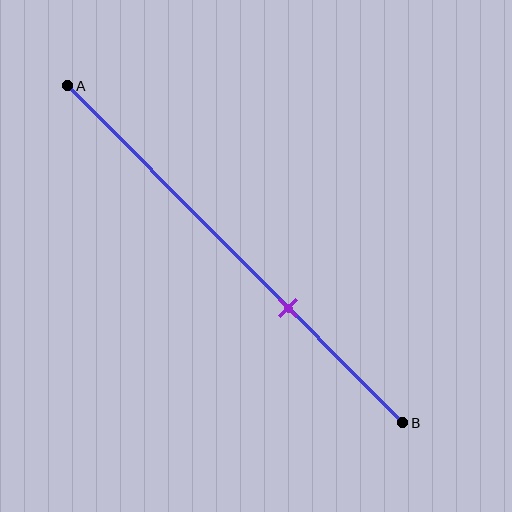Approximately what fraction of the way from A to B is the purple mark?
The purple mark is approximately 65% of the way from A to B.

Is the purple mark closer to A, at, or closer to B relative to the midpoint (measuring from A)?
The purple mark is closer to point B than the midpoint of segment AB.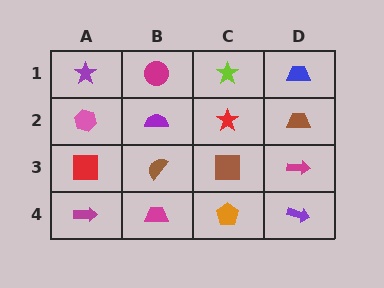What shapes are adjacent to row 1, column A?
A pink hexagon (row 2, column A), a magenta circle (row 1, column B).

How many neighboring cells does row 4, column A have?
2.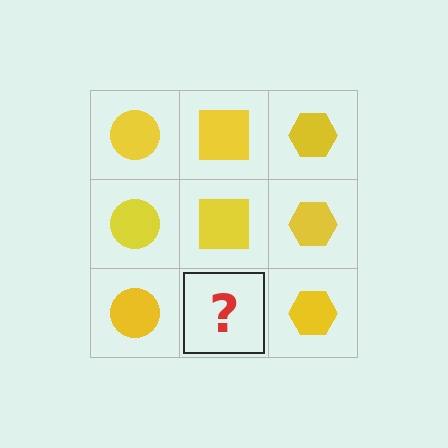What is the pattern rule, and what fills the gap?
The rule is that each column has a consistent shape. The gap should be filled with a yellow square.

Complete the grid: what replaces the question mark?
The question mark should be replaced with a yellow square.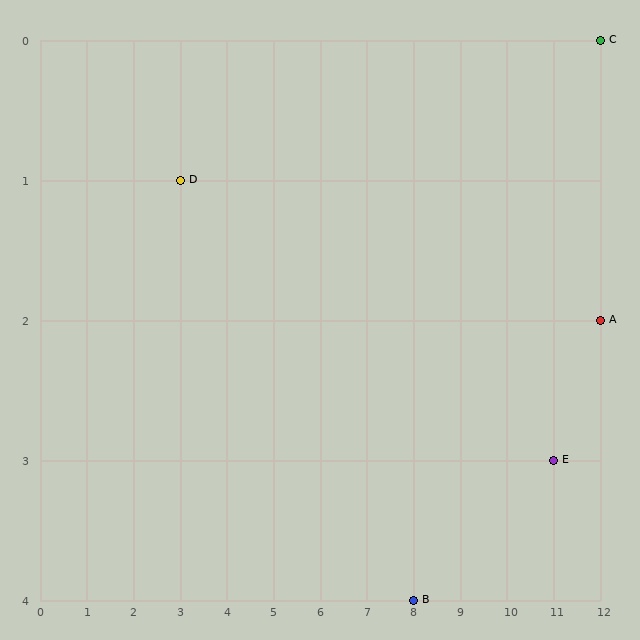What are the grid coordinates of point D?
Point D is at grid coordinates (3, 1).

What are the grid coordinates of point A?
Point A is at grid coordinates (12, 2).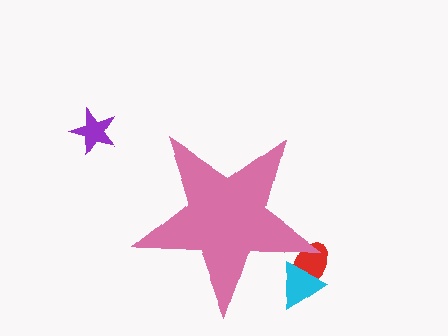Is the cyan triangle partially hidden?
Yes, the cyan triangle is partially hidden behind the pink star.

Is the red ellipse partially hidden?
Yes, the red ellipse is partially hidden behind the pink star.